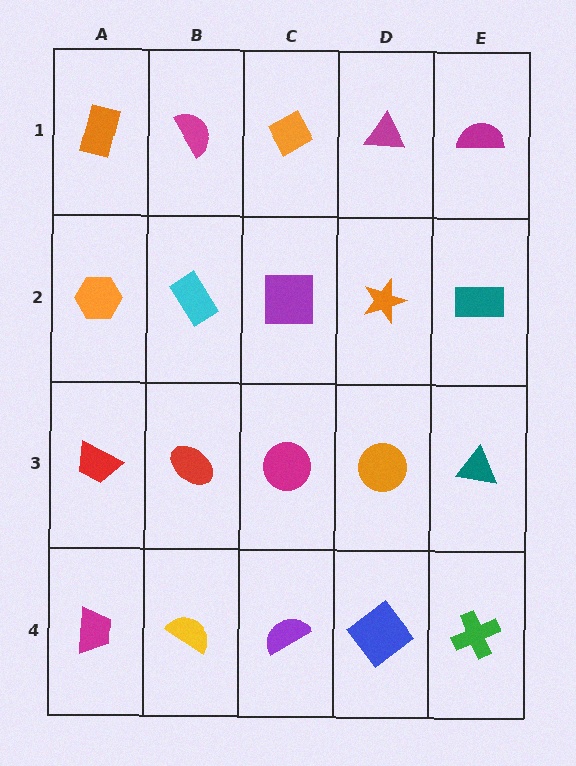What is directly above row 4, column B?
A red ellipse.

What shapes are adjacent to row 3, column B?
A cyan rectangle (row 2, column B), a yellow semicircle (row 4, column B), a red trapezoid (row 3, column A), a magenta circle (row 3, column C).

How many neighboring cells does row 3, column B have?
4.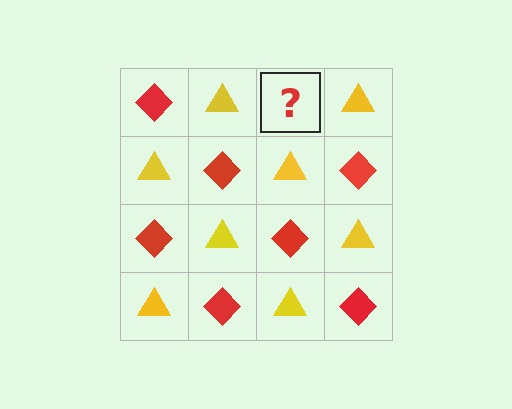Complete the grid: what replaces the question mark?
The question mark should be replaced with a red diamond.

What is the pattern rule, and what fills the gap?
The rule is that it alternates red diamond and yellow triangle in a checkerboard pattern. The gap should be filled with a red diamond.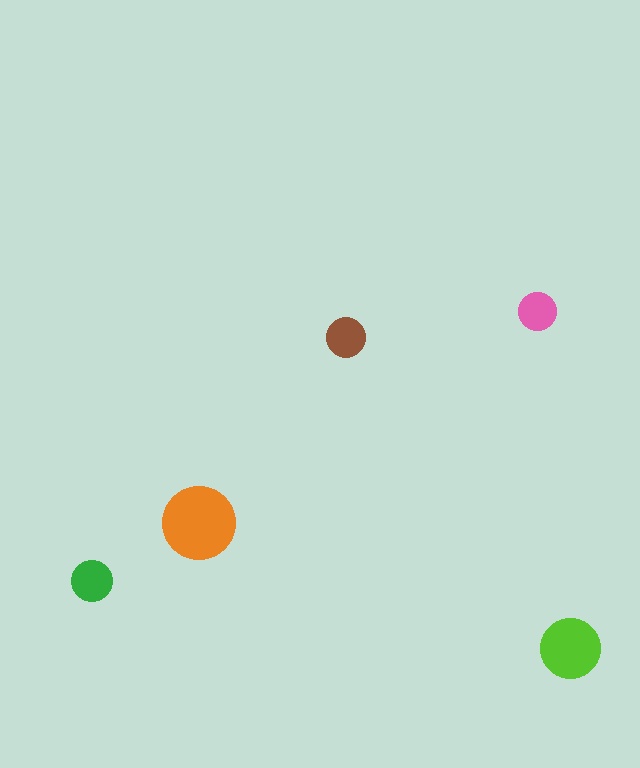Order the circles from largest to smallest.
the orange one, the lime one, the green one, the brown one, the pink one.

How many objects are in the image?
There are 5 objects in the image.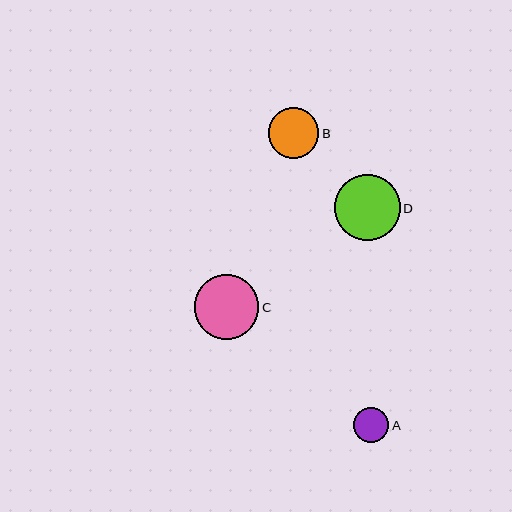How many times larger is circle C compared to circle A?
Circle C is approximately 1.9 times the size of circle A.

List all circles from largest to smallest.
From largest to smallest: D, C, B, A.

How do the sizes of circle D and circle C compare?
Circle D and circle C are approximately the same size.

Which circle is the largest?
Circle D is the largest with a size of approximately 66 pixels.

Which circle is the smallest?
Circle A is the smallest with a size of approximately 35 pixels.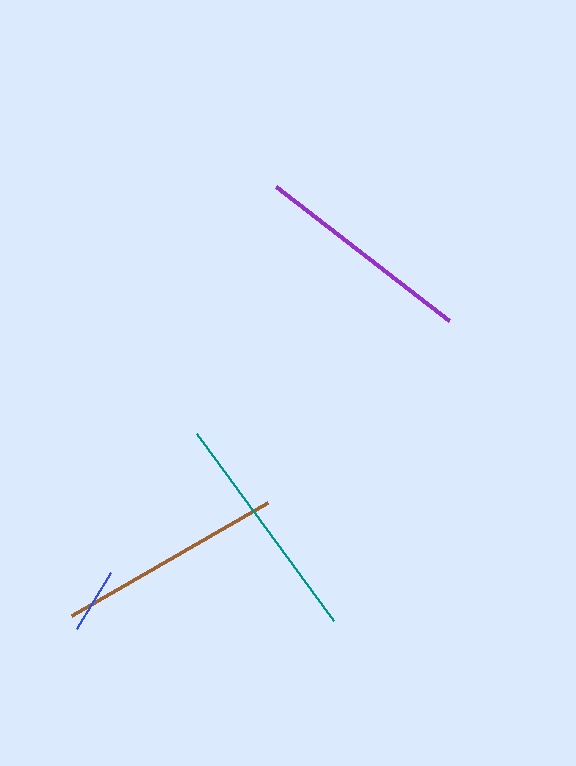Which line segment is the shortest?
The blue line is the shortest at approximately 66 pixels.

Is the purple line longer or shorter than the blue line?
The purple line is longer than the blue line.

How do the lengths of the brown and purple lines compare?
The brown and purple lines are approximately the same length.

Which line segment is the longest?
The teal line is the longest at approximately 232 pixels.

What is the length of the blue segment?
The blue segment is approximately 66 pixels long.